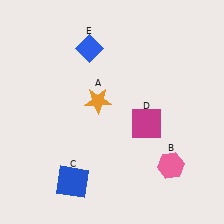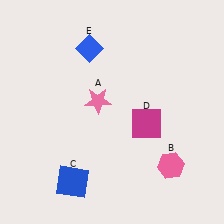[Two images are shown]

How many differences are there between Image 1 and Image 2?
There is 1 difference between the two images.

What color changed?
The star (A) changed from orange in Image 1 to pink in Image 2.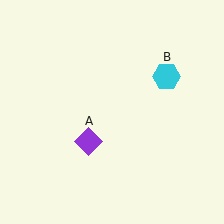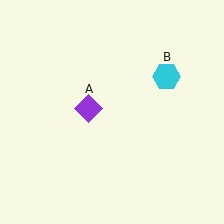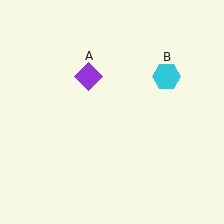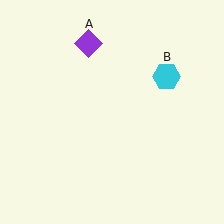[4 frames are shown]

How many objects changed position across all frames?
1 object changed position: purple diamond (object A).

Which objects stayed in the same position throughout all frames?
Cyan hexagon (object B) remained stationary.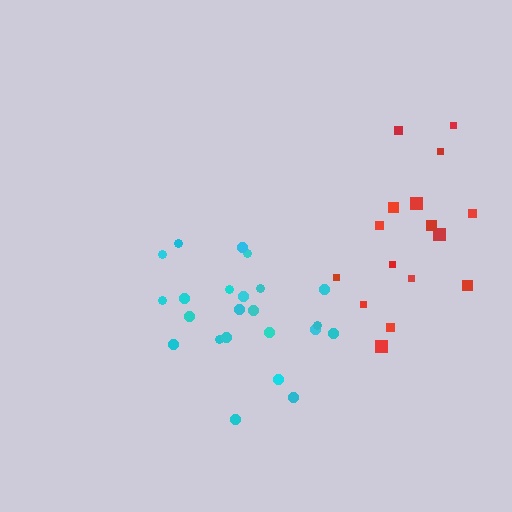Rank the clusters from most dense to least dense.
cyan, red.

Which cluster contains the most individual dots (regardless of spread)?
Cyan (23).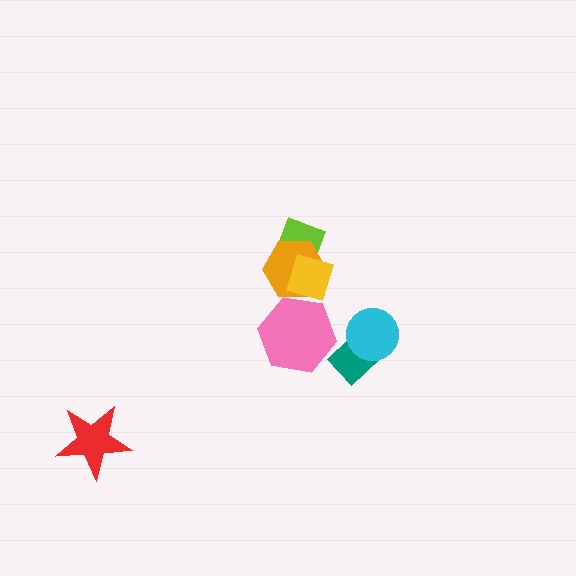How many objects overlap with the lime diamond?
2 objects overlap with the lime diamond.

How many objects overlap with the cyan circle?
1 object overlaps with the cyan circle.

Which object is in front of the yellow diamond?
The pink hexagon is in front of the yellow diamond.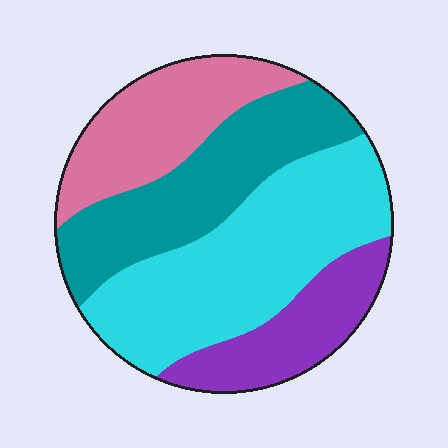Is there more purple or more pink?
Pink.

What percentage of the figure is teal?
Teal takes up about one quarter (1/4) of the figure.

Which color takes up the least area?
Purple, at roughly 15%.